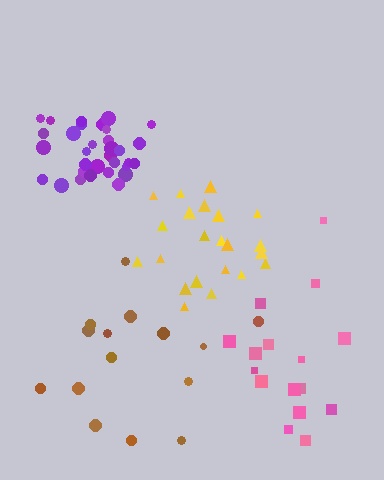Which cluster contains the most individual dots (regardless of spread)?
Purple (32).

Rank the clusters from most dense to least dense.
purple, yellow, pink, brown.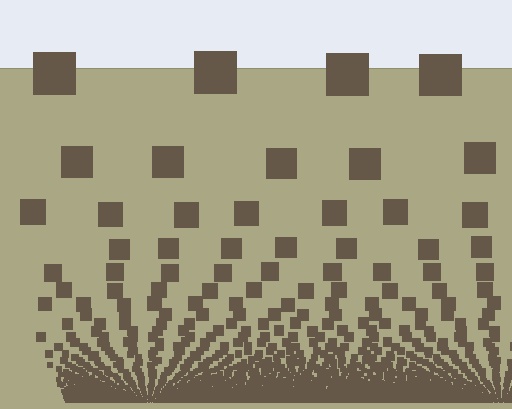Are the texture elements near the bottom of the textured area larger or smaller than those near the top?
Smaller. The gradient is inverted — elements near the bottom are smaller and denser.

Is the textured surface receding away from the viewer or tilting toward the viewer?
The surface appears to tilt toward the viewer. Texture elements get larger and sparser toward the top.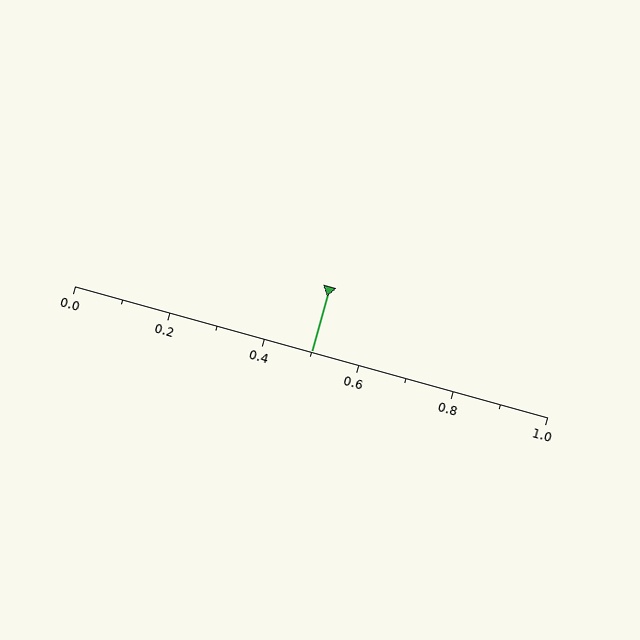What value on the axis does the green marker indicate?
The marker indicates approximately 0.5.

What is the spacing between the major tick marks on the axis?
The major ticks are spaced 0.2 apart.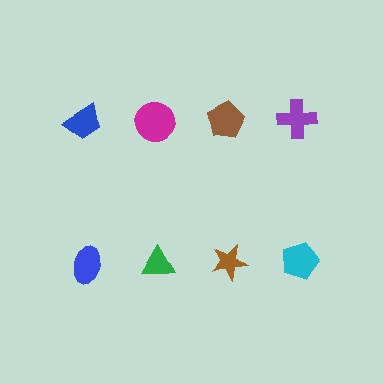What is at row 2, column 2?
A green triangle.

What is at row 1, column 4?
A purple cross.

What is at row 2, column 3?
A brown star.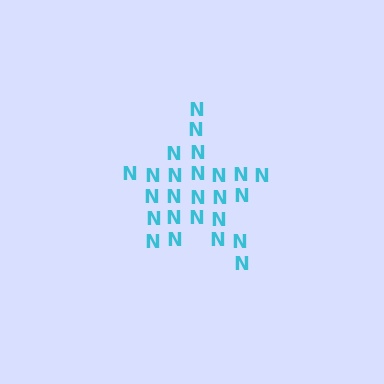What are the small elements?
The small elements are letter N's.